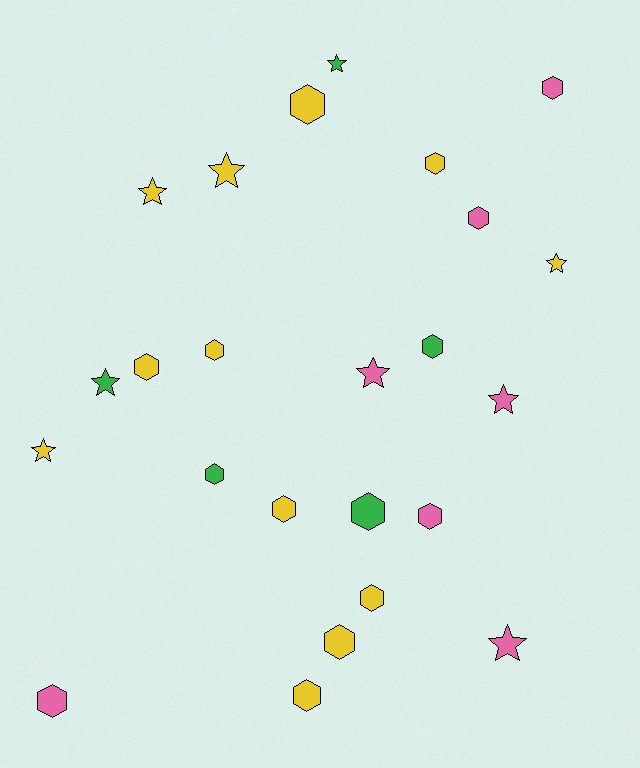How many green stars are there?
There are 2 green stars.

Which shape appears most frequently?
Hexagon, with 15 objects.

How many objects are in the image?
There are 24 objects.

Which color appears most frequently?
Yellow, with 12 objects.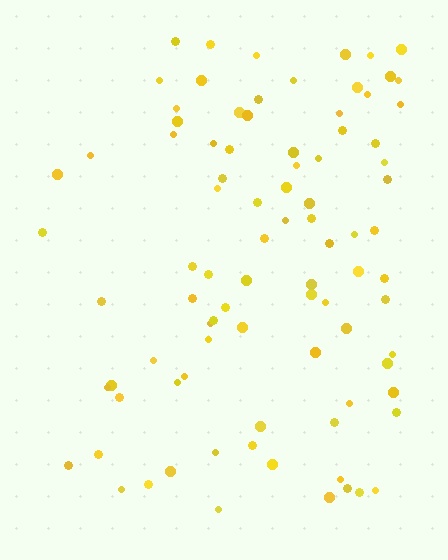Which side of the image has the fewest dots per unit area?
The left.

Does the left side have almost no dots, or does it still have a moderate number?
Still a moderate number, just noticeably fewer than the right.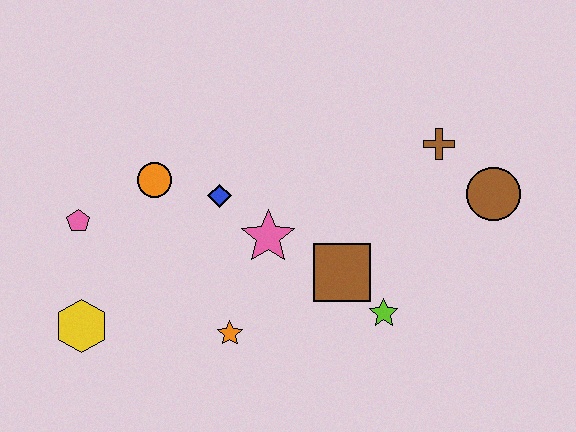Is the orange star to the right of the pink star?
No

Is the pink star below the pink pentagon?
Yes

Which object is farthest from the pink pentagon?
The brown circle is farthest from the pink pentagon.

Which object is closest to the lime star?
The brown square is closest to the lime star.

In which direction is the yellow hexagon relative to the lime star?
The yellow hexagon is to the left of the lime star.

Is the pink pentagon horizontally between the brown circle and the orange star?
No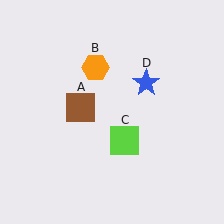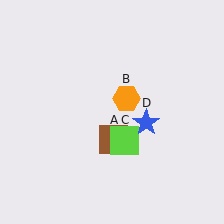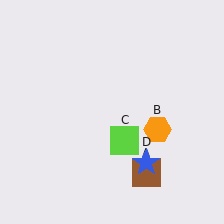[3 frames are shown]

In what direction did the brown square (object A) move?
The brown square (object A) moved down and to the right.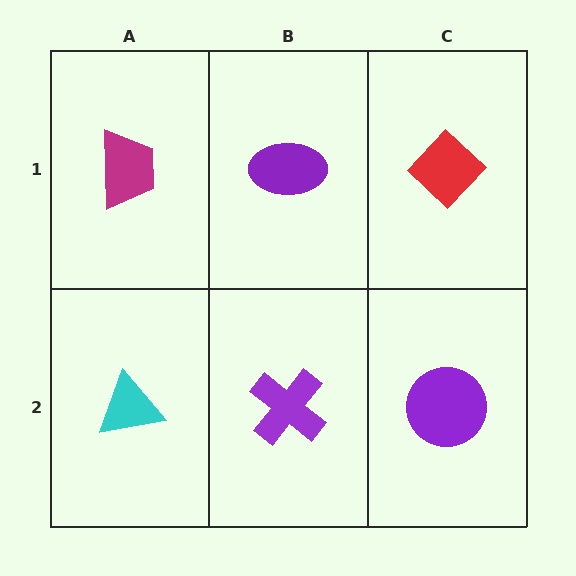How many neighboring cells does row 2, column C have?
2.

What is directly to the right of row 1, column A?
A purple ellipse.